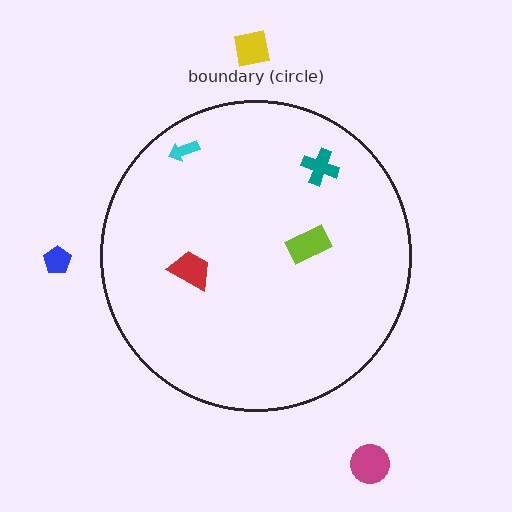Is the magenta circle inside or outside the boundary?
Outside.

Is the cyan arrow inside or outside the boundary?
Inside.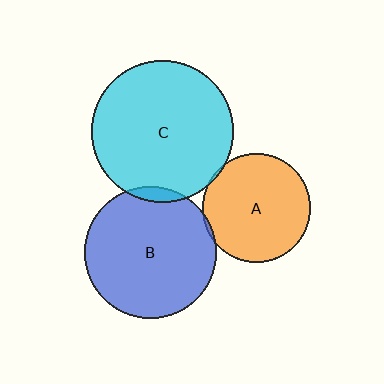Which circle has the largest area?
Circle C (cyan).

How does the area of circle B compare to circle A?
Approximately 1.5 times.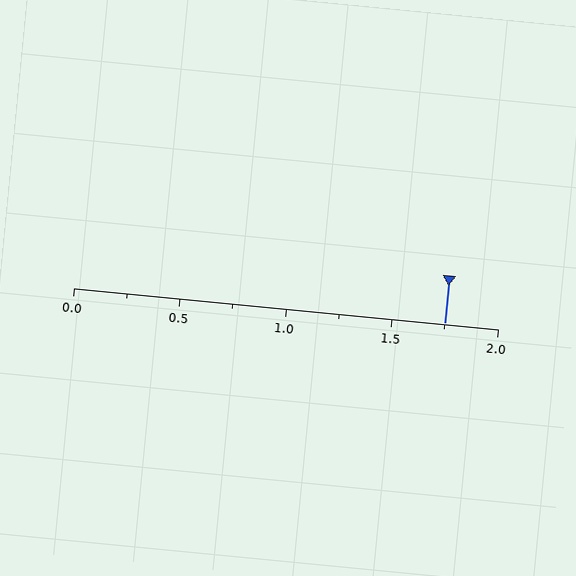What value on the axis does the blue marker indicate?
The marker indicates approximately 1.75.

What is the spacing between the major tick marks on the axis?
The major ticks are spaced 0.5 apart.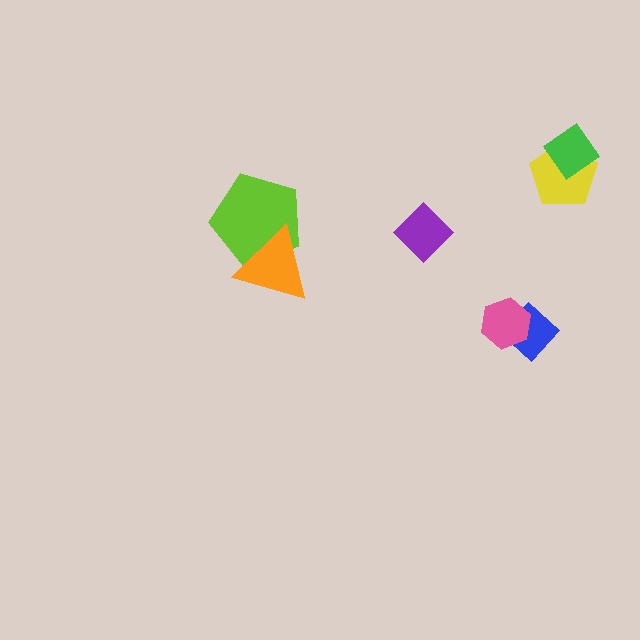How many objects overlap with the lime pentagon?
1 object overlaps with the lime pentagon.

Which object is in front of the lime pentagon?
The orange triangle is in front of the lime pentagon.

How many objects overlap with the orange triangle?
1 object overlaps with the orange triangle.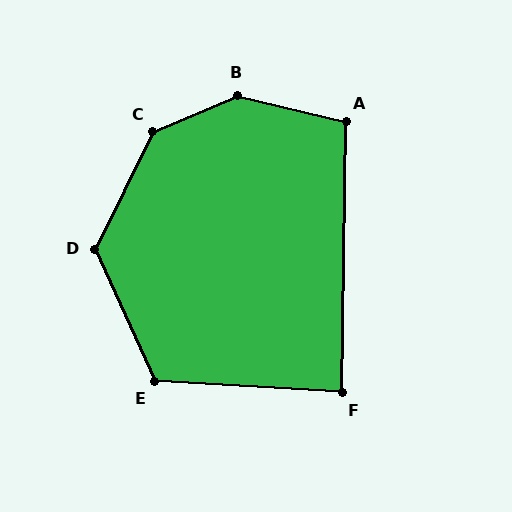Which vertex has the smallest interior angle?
F, at approximately 88 degrees.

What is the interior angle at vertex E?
Approximately 118 degrees (obtuse).